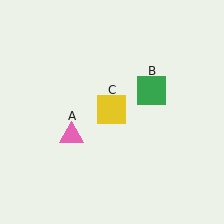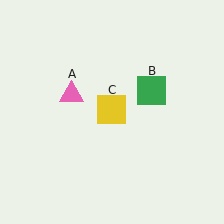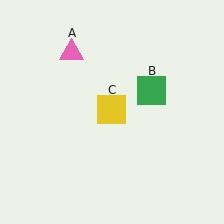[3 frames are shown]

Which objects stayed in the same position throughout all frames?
Green square (object B) and yellow square (object C) remained stationary.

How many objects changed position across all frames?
1 object changed position: pink triangle (object A).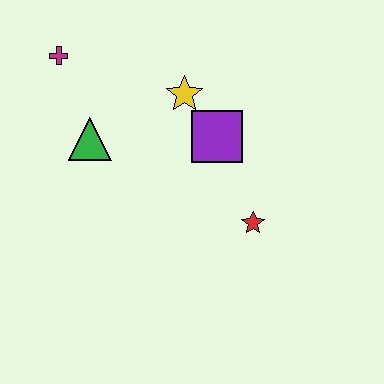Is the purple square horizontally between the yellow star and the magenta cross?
No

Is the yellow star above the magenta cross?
No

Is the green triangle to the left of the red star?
Yes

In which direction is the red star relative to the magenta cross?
The red star is to the right of the magenta cross.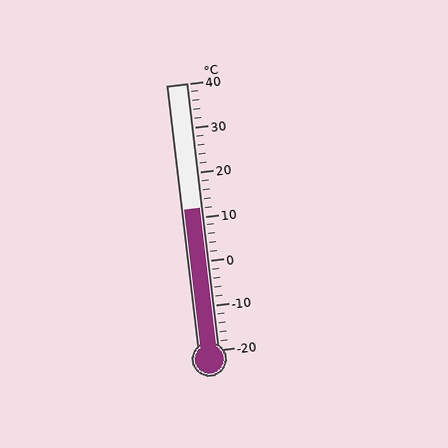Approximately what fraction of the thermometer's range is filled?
The thermometer is filled to approximately 55% of its range.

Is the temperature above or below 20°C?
The temperature is below 20°C.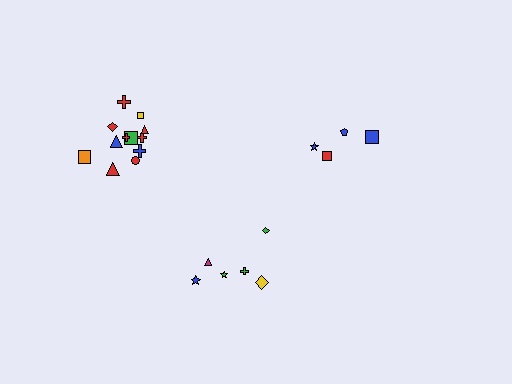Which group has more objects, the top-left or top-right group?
The top-left group.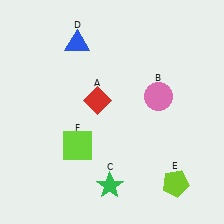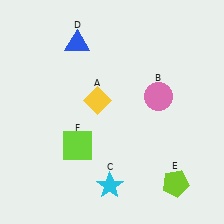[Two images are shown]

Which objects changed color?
A changed from red to yellow. C changed from green to cyan.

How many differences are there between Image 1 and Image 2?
There are 2 differences between the two images.